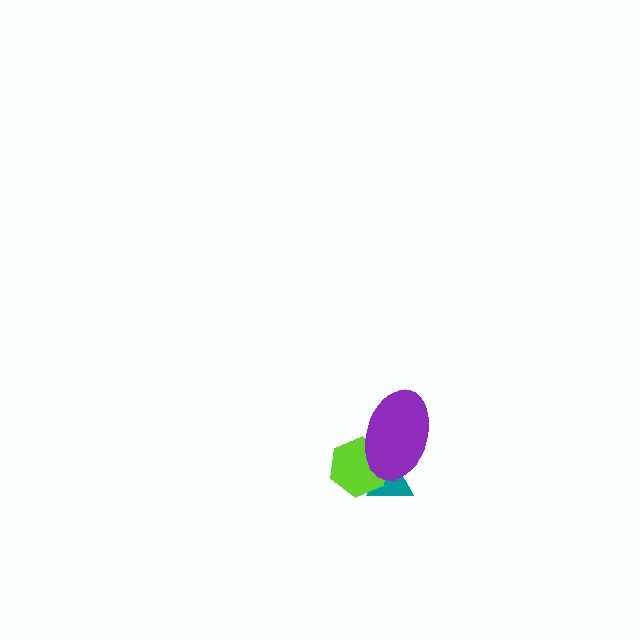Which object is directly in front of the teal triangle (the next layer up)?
The lime hexagon is directly in front of the teal triangle.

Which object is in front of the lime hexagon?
The purple ellipse is in front of the lime hexagon.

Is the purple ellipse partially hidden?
No, no other shape covers it.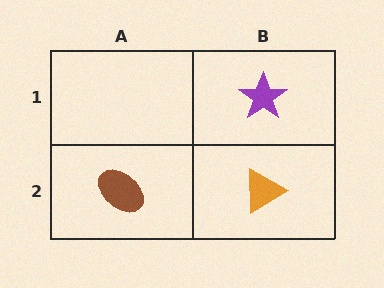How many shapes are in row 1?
1 shape.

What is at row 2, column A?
A brown ellipse.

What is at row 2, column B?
An orange triangle.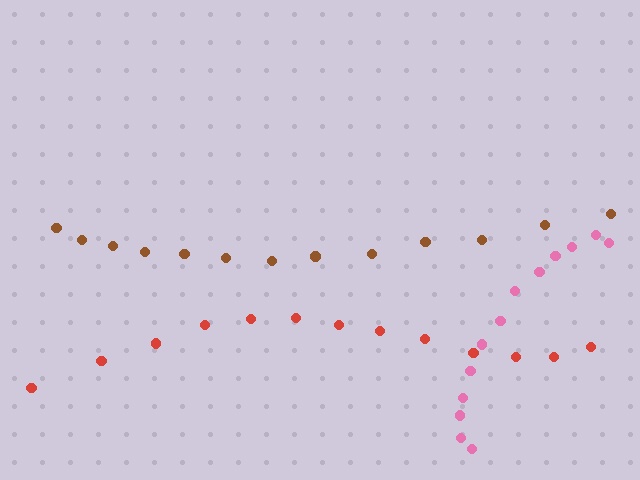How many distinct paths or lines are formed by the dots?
There are 3 distinct paths.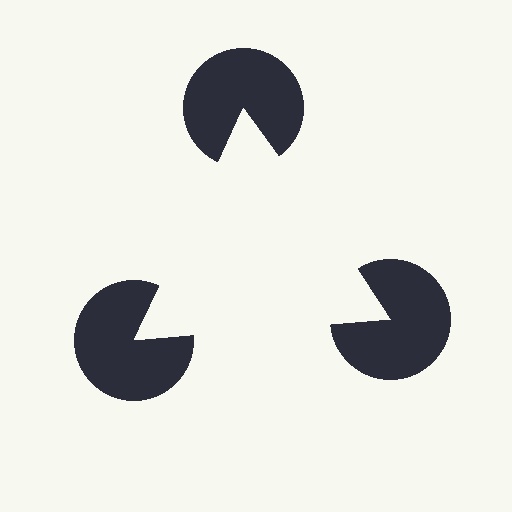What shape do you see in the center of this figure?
An illusory triangle — its edges are inferred from the aligned wedge cuts in the pac-man discs, not physically drawn.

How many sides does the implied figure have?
3 sides.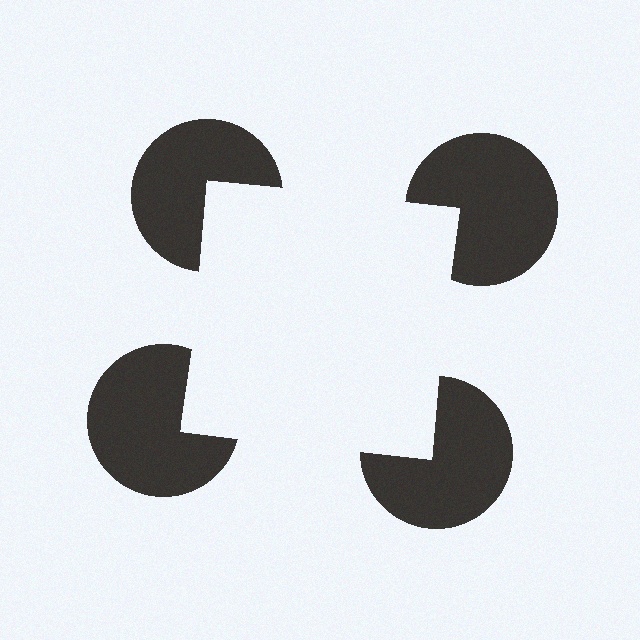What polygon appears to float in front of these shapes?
An illusory square — its edges are inferred from the aligned wedge cuts in the pac-man discs, not physically drawn.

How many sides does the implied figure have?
4 sides.